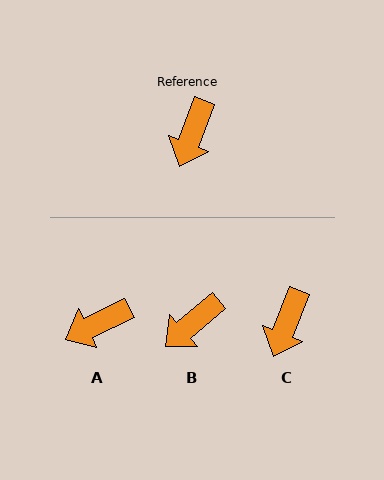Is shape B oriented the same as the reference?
No, it is off by about 28 degrees.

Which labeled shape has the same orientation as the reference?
C.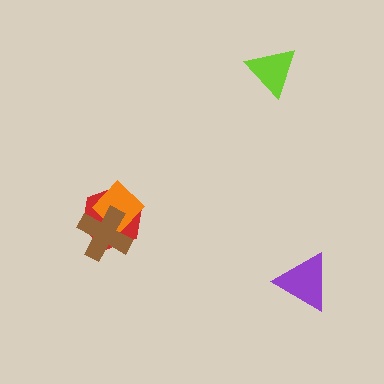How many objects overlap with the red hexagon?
2 objects overlap with the red hexagon.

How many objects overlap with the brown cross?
2 objects overlap with the brown cross.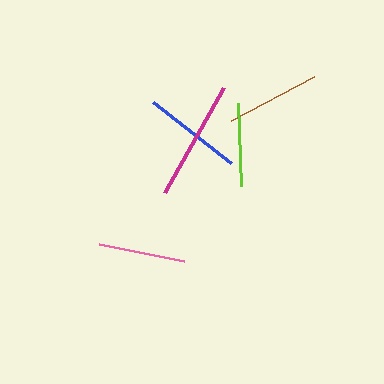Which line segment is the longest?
The magenta line is the longest at approximately 120 pixels.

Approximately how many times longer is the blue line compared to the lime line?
The blue line is approximately 1.2 times the length of the lime line.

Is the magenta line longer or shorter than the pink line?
The magenta line is longer than the pink line.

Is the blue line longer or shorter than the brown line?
The blue line is longer than the brown line.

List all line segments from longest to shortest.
From longest to shortest: magenta, blue, brown, pink, lime.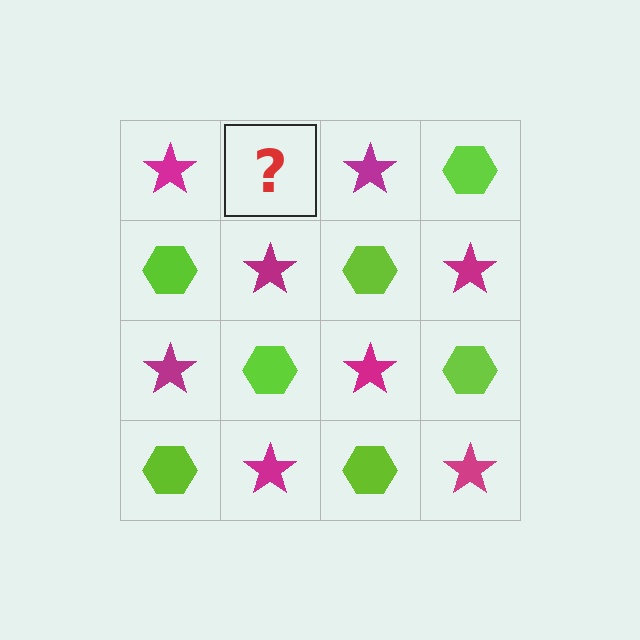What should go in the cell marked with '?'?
The missing cell should contain a lime hexagon.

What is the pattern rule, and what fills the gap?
The rule is that it alternates magenta star and lime hexagon in a checkerboard pattern. The gap should be filled with a lime hexagon.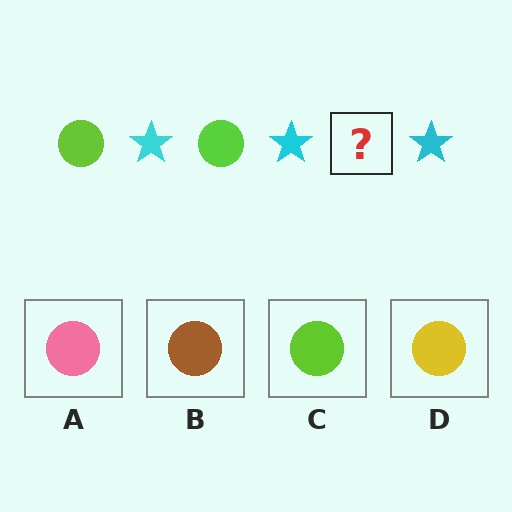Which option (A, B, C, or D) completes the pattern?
C.